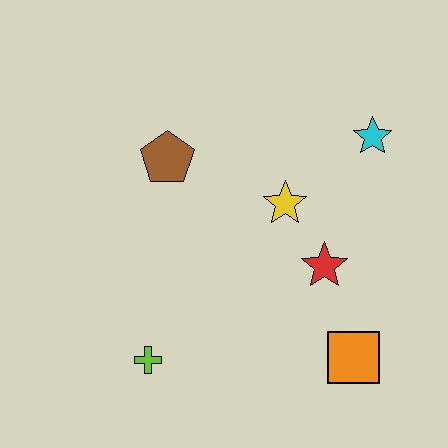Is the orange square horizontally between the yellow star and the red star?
No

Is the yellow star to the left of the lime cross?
No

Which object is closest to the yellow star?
The red star is closest to the yellow star.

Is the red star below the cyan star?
Yes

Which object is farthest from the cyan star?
The lime cross is farthest from the cyan star.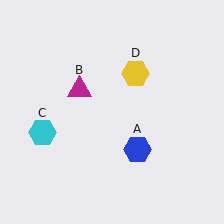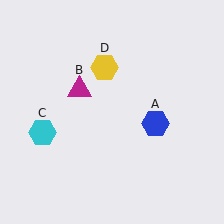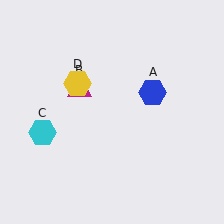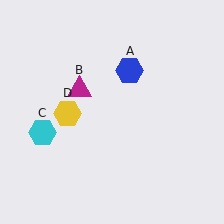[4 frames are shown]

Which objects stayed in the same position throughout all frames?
Magenta triangle (object B) and cyan hexagon (object C) remained stationary.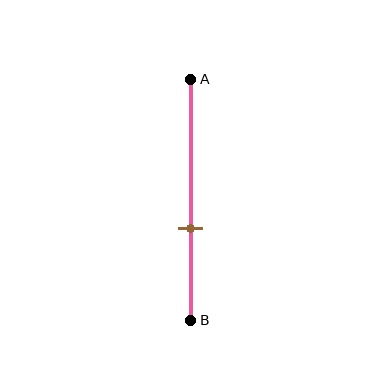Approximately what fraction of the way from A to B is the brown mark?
The brown mark is approximately 60% of the way from A to B.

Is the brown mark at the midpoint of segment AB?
No, the mark is at about 60% from A, not at the 50% midpoint.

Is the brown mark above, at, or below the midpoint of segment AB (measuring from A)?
The brown mark is below the midpoint of segment AB.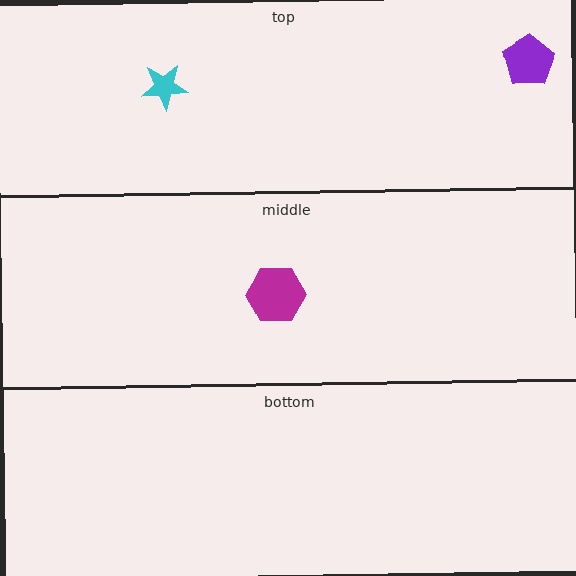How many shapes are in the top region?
2.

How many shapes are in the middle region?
1.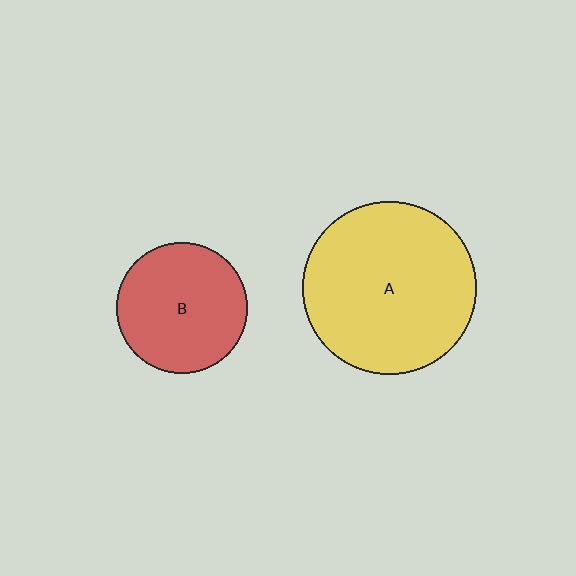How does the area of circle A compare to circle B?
Approximately 1.8 times.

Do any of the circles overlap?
No, none of the circles overlap.